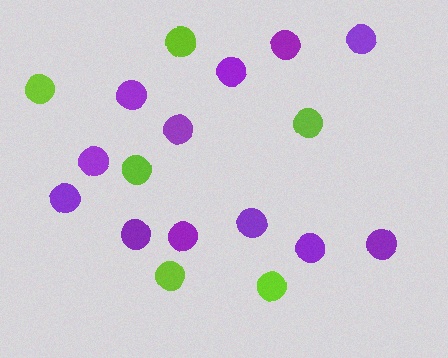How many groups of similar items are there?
There are 2 groups: one group of purple circles (12) and one group of lime circles (6).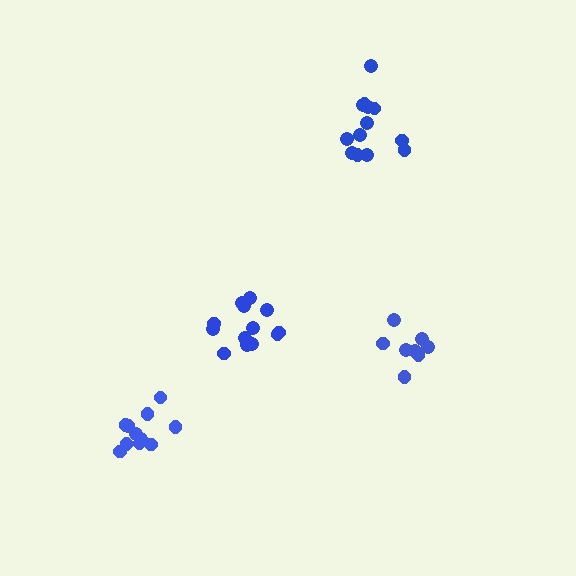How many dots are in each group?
Group 1: 13 dots, Group 2: 13 dots, Group 3: 11 dots, Group 4: 8 dots (45 total).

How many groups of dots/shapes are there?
There are 4 groups.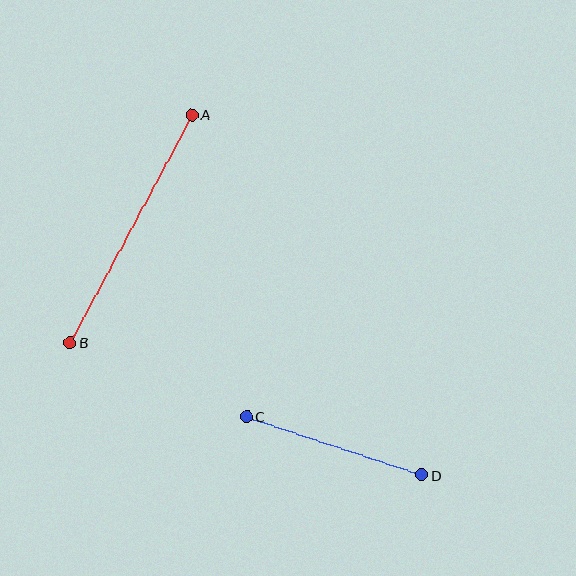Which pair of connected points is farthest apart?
Points A and B are farthest apart.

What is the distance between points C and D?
The distance is approximately 185 pixels.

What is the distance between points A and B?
The distance is approximately 258 pixels.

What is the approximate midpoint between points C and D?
The midpoint is at approximately (334, 446) pixels.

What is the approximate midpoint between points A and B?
The midpoint is at approximately (131, 229) pixels.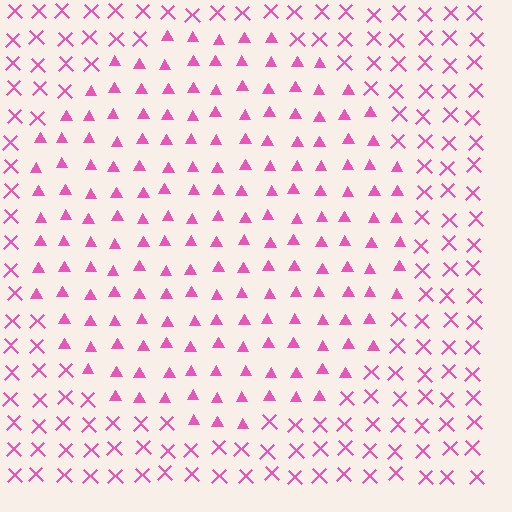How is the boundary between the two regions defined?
The boundary is defined by a change in element shape: triangles inside vs. X marks outside. All elements share the same color and spacing.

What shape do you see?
I see a circle.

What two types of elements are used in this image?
The image uses triangles inside the circle region and X marks outside it.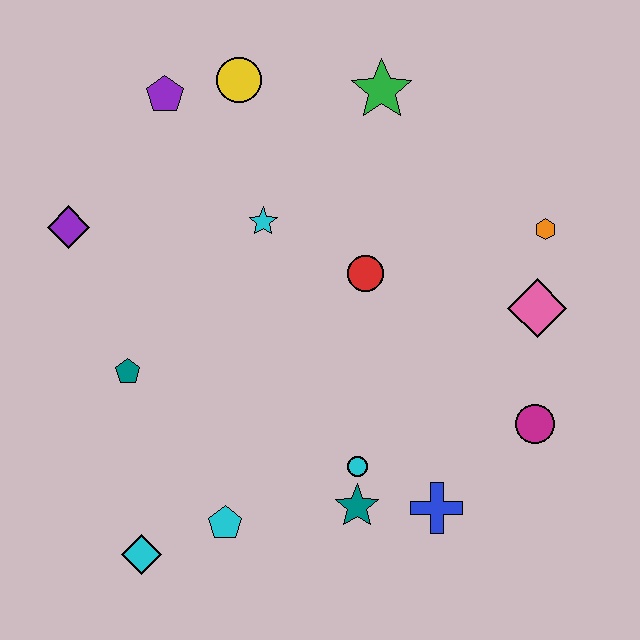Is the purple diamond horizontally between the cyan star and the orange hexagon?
No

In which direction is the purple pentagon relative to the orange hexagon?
The purple pentagon is to the left of the orange hexagon.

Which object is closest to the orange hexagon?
The pink diamond is closest to the orange hexagon.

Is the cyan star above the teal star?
Yes